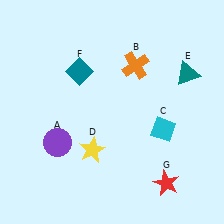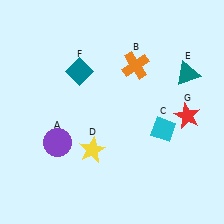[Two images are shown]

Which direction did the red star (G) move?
The red star (G) moved up.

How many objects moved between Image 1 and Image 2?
1 object moved between the two images.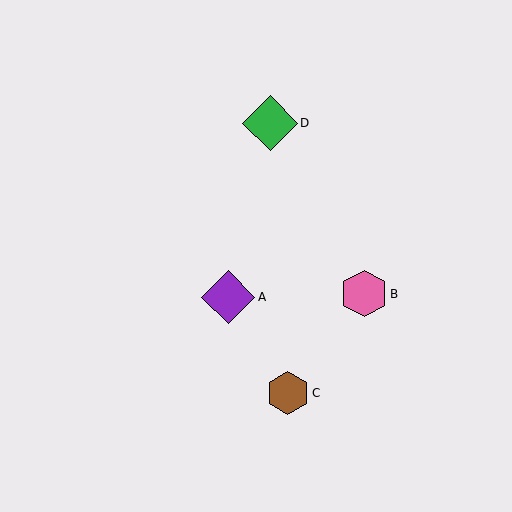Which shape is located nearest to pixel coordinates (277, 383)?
The brown hexagon (labeled C) at (288, 393) is nearest to that location.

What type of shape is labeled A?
Shape A is a purple diamond.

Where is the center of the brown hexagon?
The center of the brown hexagon is at (288, 393).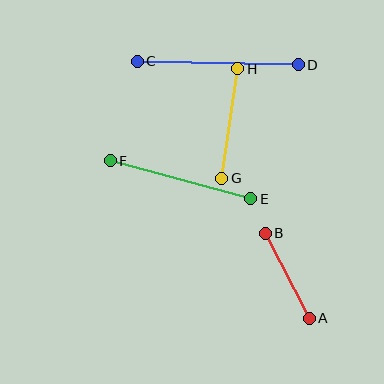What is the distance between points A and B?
The distance is approximately 95 pixels.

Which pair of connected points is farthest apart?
Points C and D are farthest apart.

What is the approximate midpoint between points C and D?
The midpoint is at approximately (218, 63) pixels.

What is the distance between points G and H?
The distance is approximately 111 pixels.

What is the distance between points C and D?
The distance is approximately 161 pixels.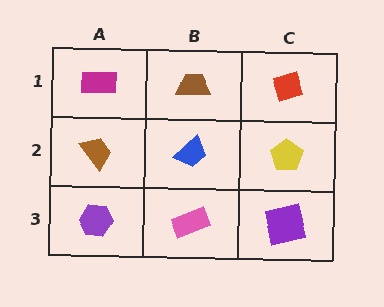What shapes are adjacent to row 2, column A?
A magenta rectangle (row 1, column A), a purple hexagon (row 3, column A), a blue trapezoid (row 2, column B).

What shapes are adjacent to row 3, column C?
A yellow pentagon (row 2, column C), a pink rectangle (row 3, column B).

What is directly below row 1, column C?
A yellow pentagon.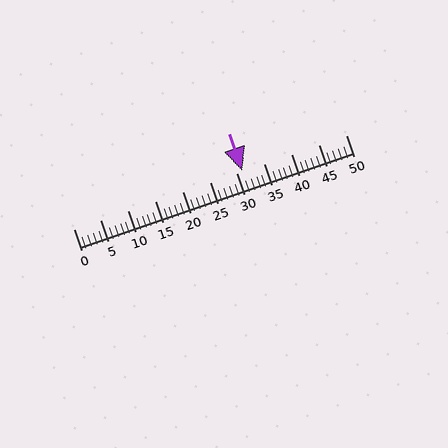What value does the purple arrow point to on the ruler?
The purple arrow points to approximately 31.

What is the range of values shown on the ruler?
The ruler shows values from 0 to 50.